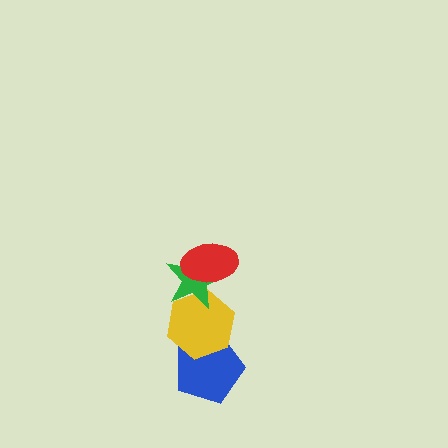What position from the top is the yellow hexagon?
The yellow hexagon is 3rd from the top.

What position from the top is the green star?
The green star is 2nd from the top.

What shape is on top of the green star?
The red ellipse is on top of the green star.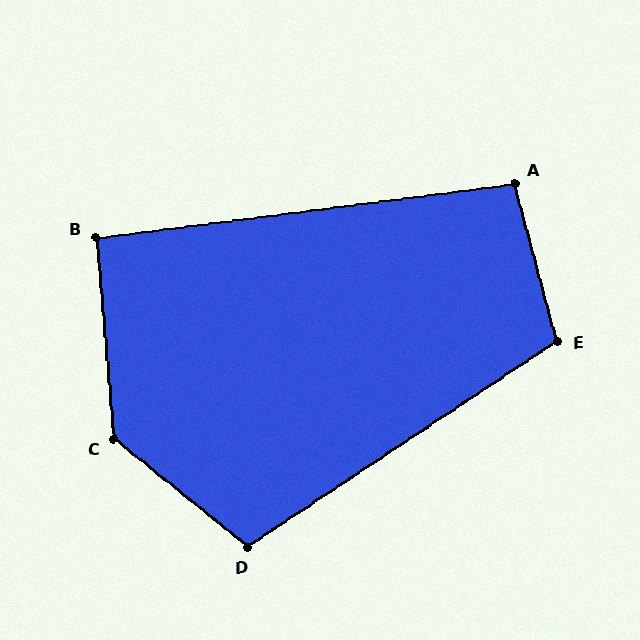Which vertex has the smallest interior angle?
B, at approximately 93 degrees.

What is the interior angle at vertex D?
Approximately 108 degrees (obtuse).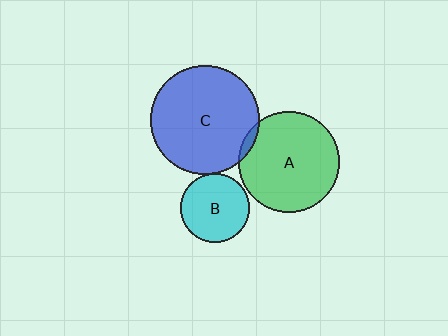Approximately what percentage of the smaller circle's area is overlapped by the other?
Approximately 5%.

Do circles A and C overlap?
Yes.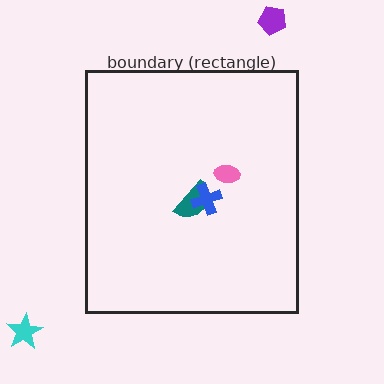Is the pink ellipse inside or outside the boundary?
Inside.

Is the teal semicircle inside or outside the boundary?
Inside.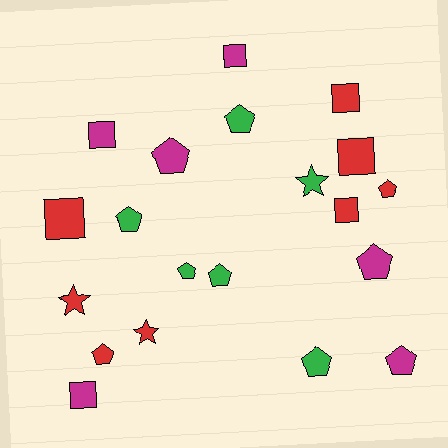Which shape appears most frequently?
Pentagon, with 10 objects.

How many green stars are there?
There is 1 green star.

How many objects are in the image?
There are 20 objects.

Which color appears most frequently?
Red, with 8 objects.